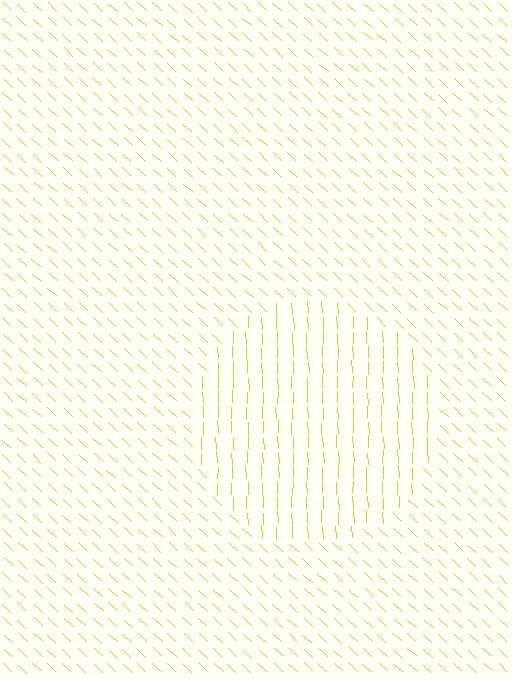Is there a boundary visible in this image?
Yes, there is a texture boundary formed by a change in line orientation.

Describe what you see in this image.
The image is filled with small yellow line segments. A circle region in the image has lines oriented differently from the surrounding lines, creating a visible texture boundary.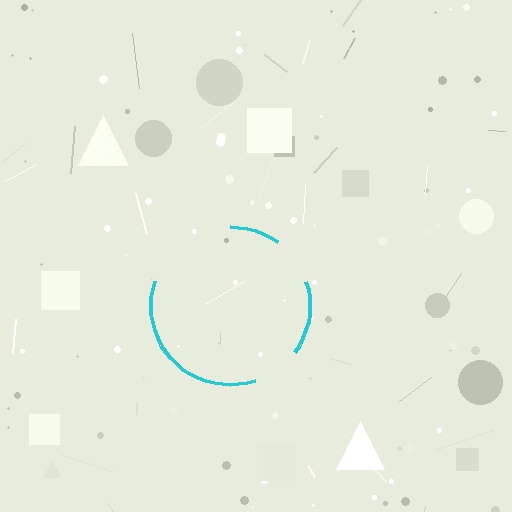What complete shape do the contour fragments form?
The contour fragments form a circle.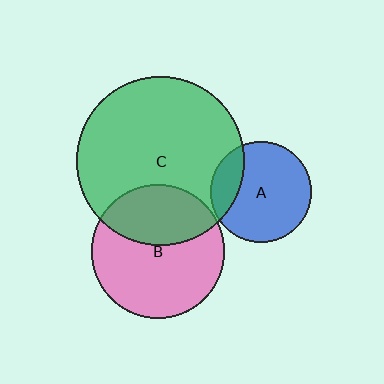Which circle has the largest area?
Circle C (green).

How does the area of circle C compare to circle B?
Approximately 1.6 times.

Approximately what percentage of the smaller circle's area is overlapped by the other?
Approximately 20%.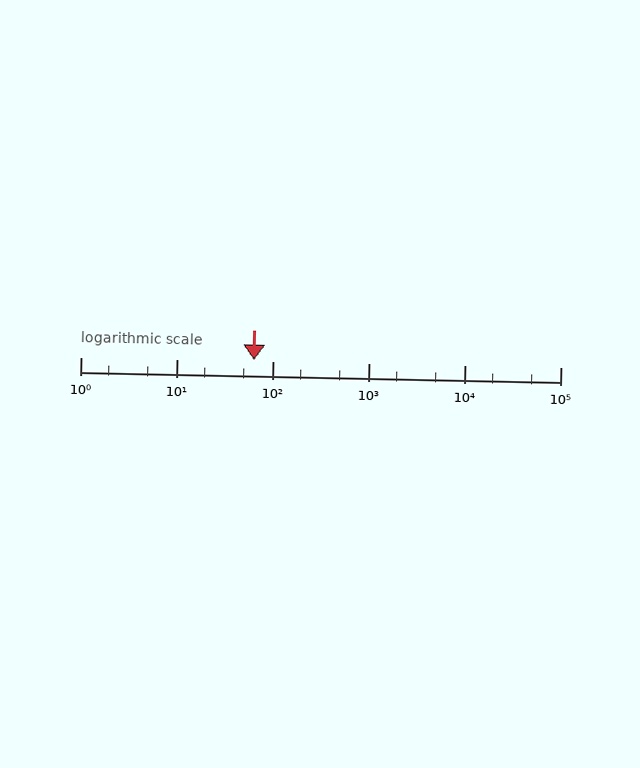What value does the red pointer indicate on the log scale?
The pointer indicates approximately 64.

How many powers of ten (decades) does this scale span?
The scale spans 5 decades, from 1 to 100000.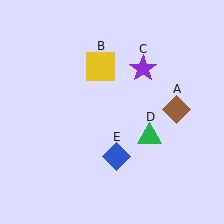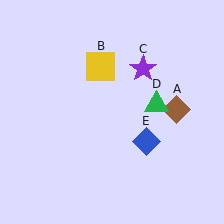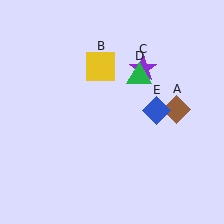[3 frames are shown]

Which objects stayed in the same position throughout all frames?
Brown diamond (object A) and yellow square (object B) and purple star (object C) remained stationary.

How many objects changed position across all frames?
2 objects changed position: green triangle (object D), blue diamond (object E).